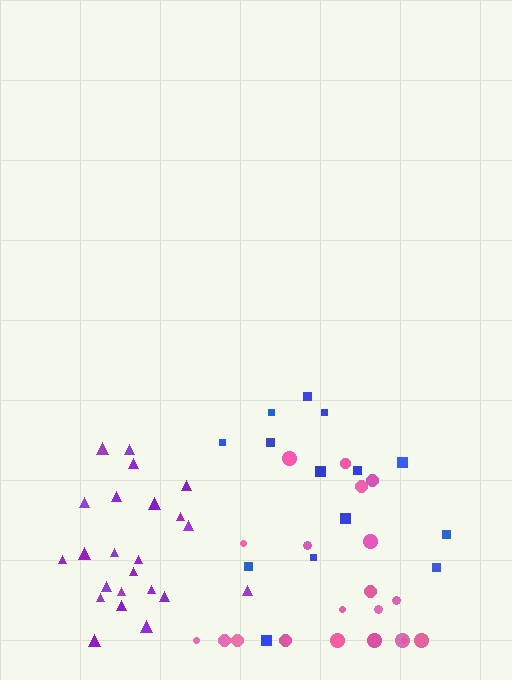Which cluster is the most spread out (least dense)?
Blue.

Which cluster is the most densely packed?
Purple.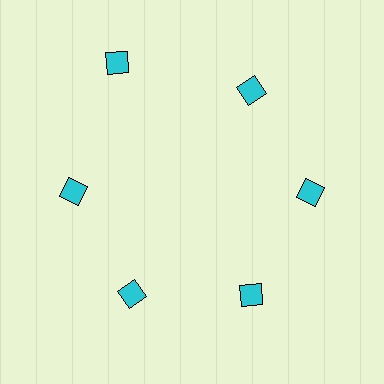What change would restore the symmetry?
The symmetry would be restored by moving it inward, back onto the ring so that all 6 squares sit at equal angles and equal distance from the center.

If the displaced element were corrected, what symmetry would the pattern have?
It would have 6-fold rotational symmetry — the pattern would map onto itself every 60 degrees.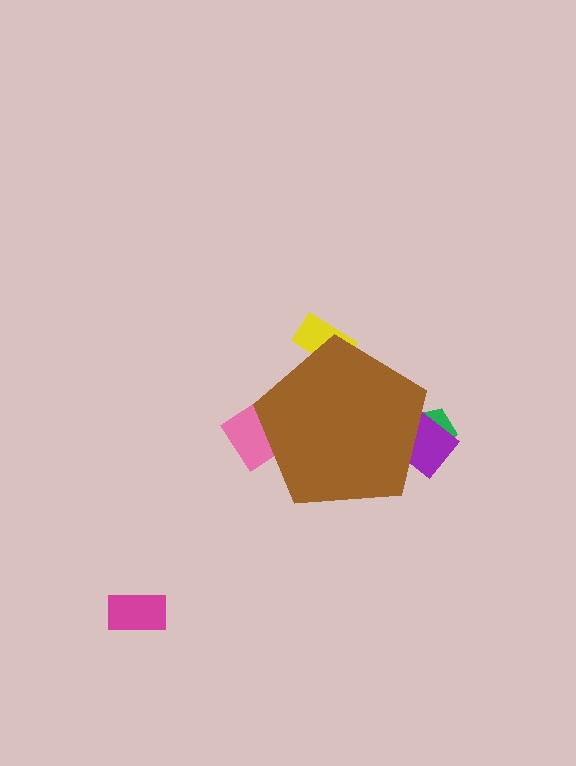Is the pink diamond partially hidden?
Yes, the pink diamond is partially hidden behind the brown pentagon.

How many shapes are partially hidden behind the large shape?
4 shapes are partially hidden.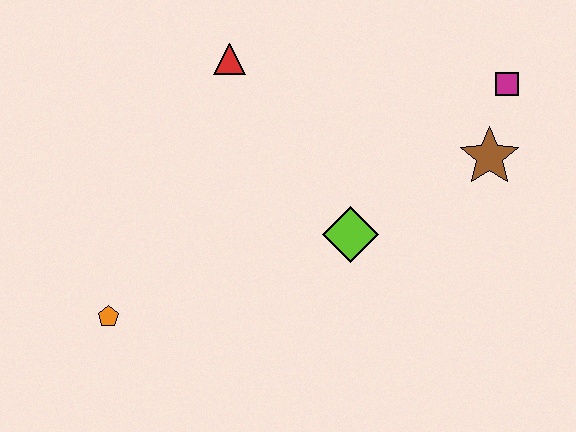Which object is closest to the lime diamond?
The brown star is closest to the lime diamond.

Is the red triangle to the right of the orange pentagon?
Yes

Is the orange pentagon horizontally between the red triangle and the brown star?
No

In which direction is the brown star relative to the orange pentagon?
The brown star is to the right of the orange pentagon.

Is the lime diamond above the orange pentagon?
Yes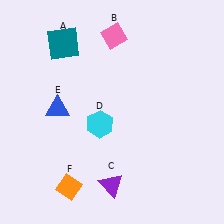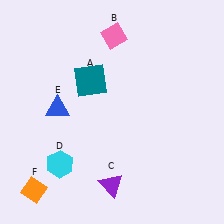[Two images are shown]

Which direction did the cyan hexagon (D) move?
The cyan hexagon (D) moved left.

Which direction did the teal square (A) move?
The teal square (A) moved down.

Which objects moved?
The objects that moved are: the teal square (A), the cyan hexagon (D), the orange diamond (F).